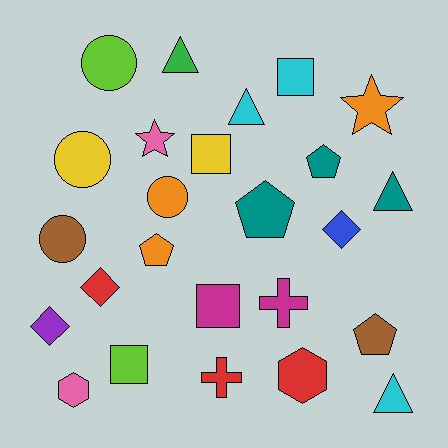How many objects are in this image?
There are 25 objects.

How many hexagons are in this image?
There are 2 hexagons.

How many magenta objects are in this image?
There are 2 magenta objects.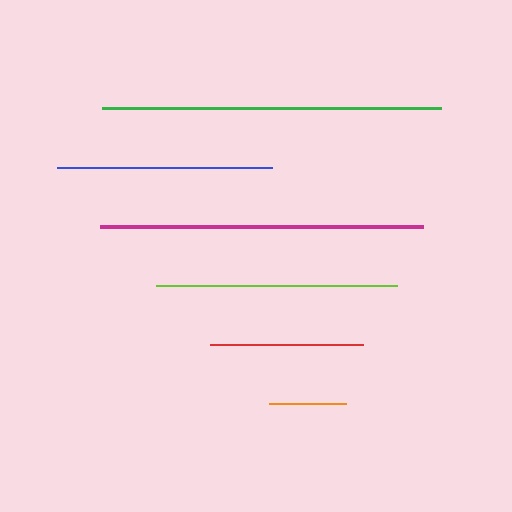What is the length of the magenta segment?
The magenta segment is approximately 323 pixels long.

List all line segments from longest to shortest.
From longest to shortest: green, magenta, lime, blue, red, orange.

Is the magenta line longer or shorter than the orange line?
The magenta line is longer than the orange line.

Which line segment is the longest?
The green line is the longest at approximately 339 pixels.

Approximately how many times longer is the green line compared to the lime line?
The green line is approximately 1.4 times the length of the lime line.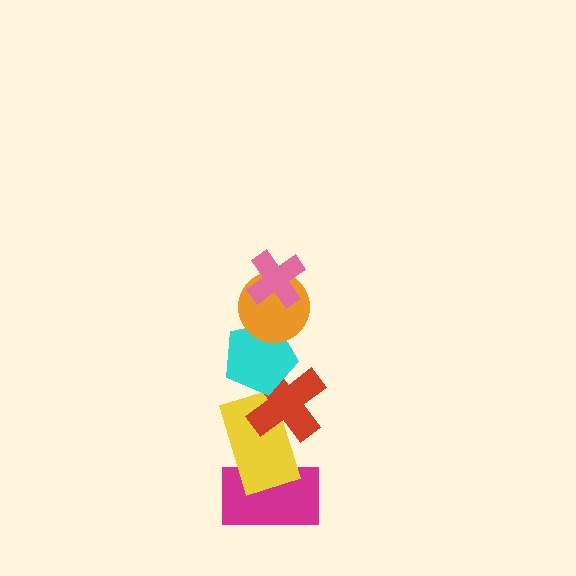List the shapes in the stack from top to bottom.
From top to bottom: the pink cross, the orange circle, the cyan pentagon, the red cross, the yellow rectangle, the magenta rectangle.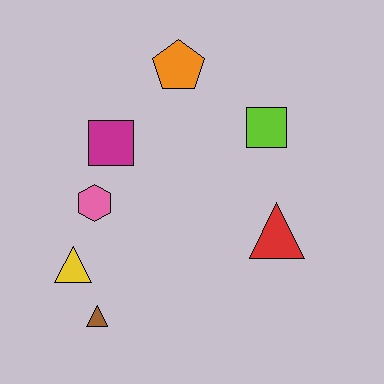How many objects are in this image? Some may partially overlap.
There are 7 objects.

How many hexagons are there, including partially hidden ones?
There is 1 hexagon.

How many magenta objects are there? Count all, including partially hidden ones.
There is 1 magenta object.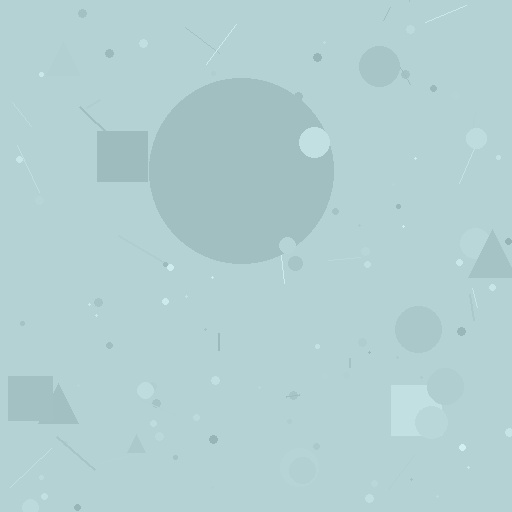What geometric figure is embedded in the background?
A circle is embedded in the background.